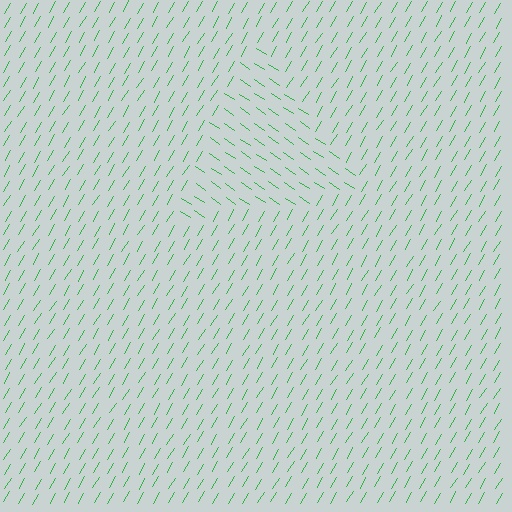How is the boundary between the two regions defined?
The boundary is defined purely by a change in line orientation (approximately 86 degrees difference). All lines are the same color and thickness.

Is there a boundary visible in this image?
Yes, there is a texture boundary formed by a change in line orientation.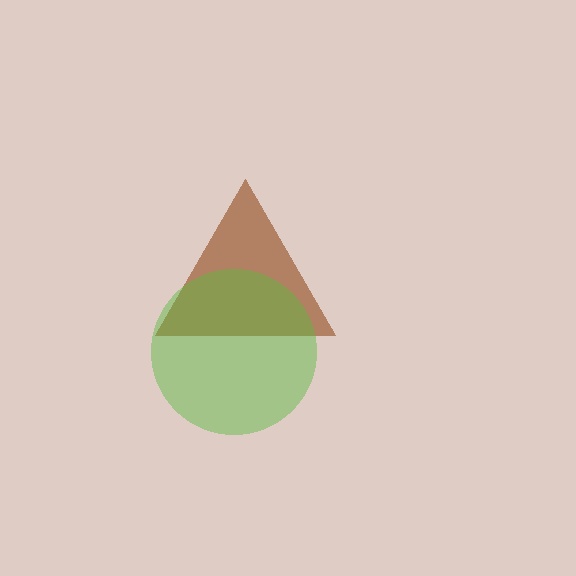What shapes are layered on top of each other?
The layered shapes are: a brown triangle, a lime circle.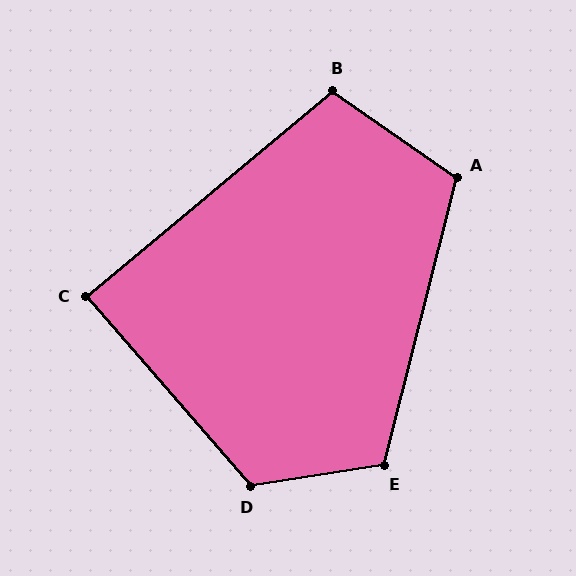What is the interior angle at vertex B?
Approximately 105 degrees (obtuse).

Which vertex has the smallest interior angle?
C, at approximately 89 degrees.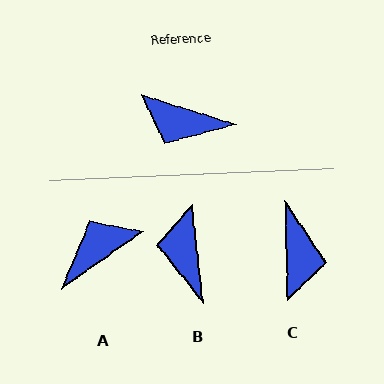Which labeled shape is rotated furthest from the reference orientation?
A, about 127 degrees away.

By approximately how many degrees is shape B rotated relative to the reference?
Approximately 65 degrees clockwise.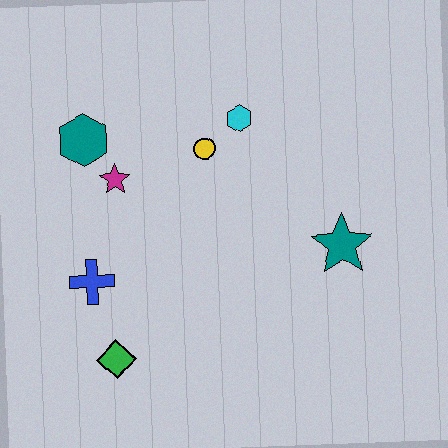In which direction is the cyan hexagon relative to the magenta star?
The cyan hexagon is to the right of the magenta star.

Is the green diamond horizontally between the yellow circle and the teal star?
No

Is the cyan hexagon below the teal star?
No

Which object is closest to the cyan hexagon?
The yellow circle is closest to the cyan hexagon.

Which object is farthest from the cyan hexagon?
The green diamond is farthest from the cyan hexagon.